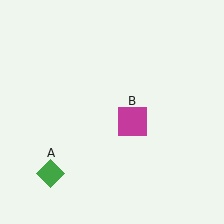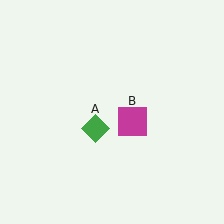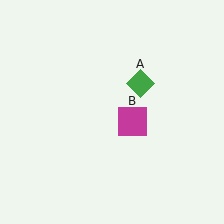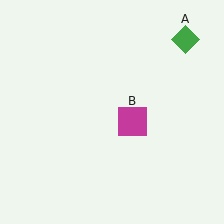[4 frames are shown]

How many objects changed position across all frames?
1 object changed position: green diamond (object A).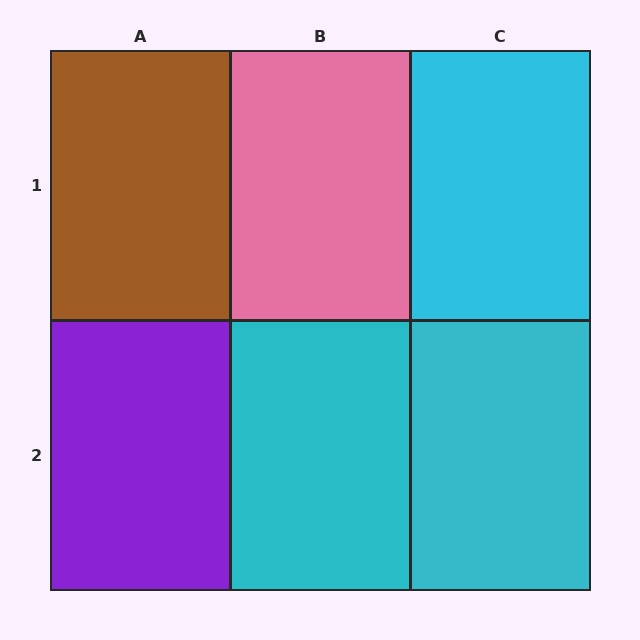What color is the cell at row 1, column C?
Cyan.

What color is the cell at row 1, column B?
Pink.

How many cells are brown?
1 cell is brown.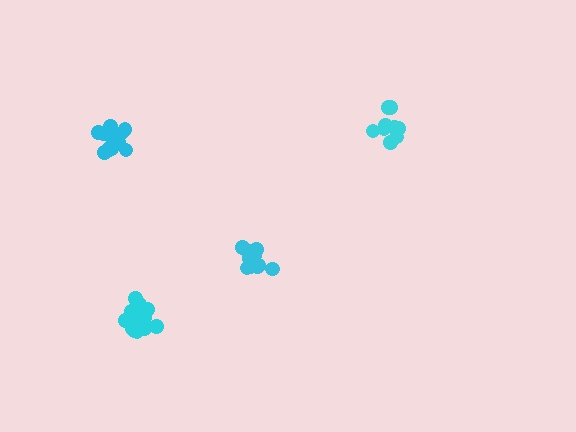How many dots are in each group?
Group 1: 10 dots, Group 2: 15 dots, Group 3: 14 dots, Group 4: 16 dots (55 total).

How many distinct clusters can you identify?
There are 4 distinct clusters.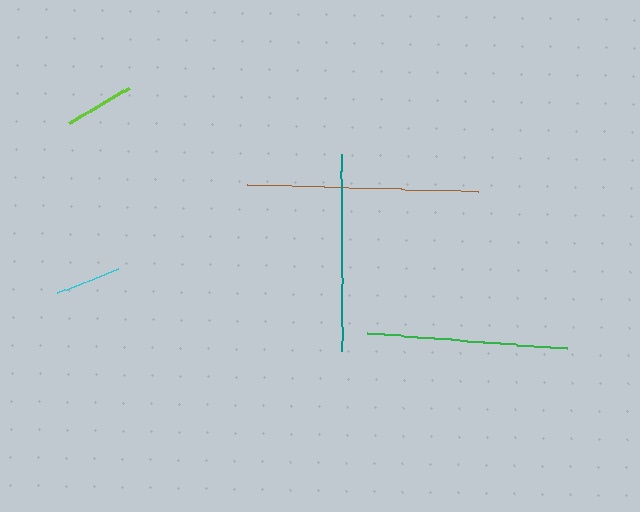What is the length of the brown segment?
The brown segment is approximately 231 pixels long.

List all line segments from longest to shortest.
From longest to shortest: brown, green, teal, lime, cyan.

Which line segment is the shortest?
The cyan line is the shortest at approximately 65 pixels.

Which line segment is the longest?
The brown line is the longest at approximately 231 pixels.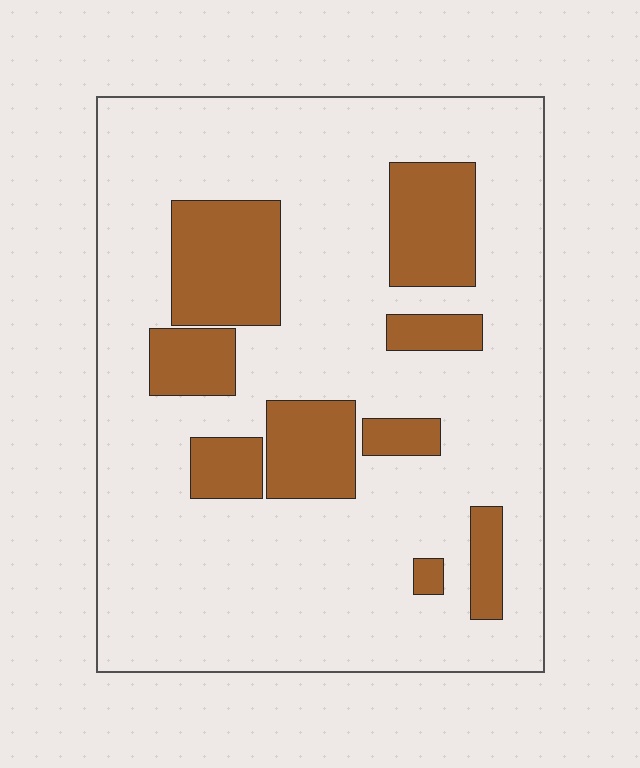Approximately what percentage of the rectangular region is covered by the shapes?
Approximately 20%.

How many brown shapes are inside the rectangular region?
9.